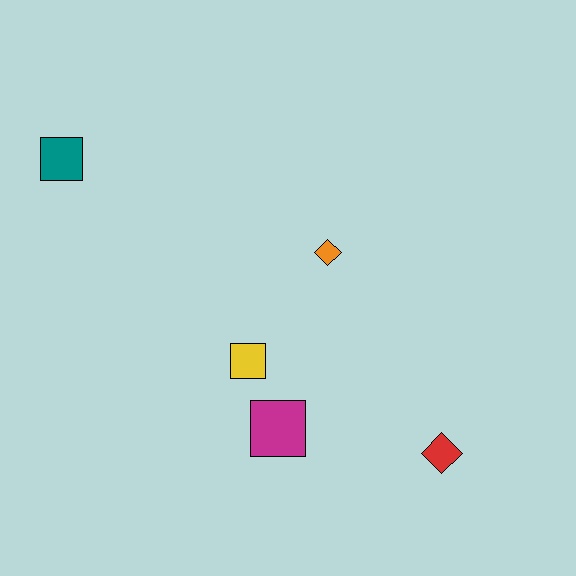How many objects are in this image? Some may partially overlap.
There are 5 objects.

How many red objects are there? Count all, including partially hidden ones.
There is 1 red object.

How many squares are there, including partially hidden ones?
There are 3 squares.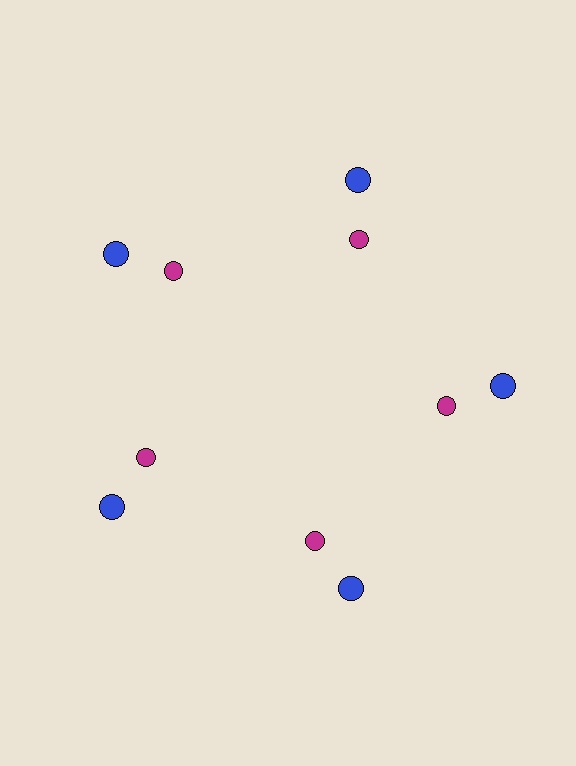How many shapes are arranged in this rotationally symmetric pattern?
There are 10 shapes, arranged in 5 groups of 2.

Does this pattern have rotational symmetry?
Yes, this pattern has 5-fold rotational symmetry. It looks the same after rotating 72 degrees around the center.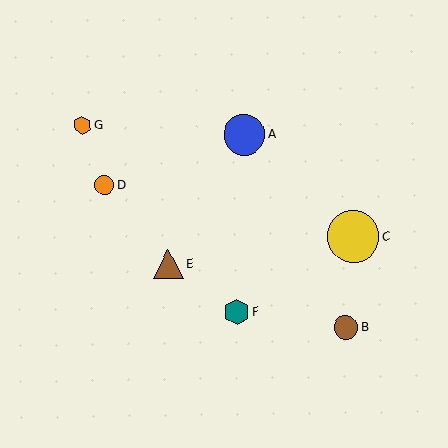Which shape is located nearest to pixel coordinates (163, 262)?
The brown triangle (labeled E) at (168, 264) is nearest to that location.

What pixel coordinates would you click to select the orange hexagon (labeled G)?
Click at (82, 125) to select the orange hexagon G.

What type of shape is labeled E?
Shape E is a brown triangle.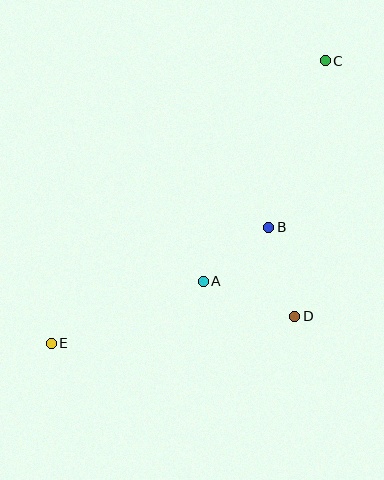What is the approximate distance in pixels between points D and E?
The distance between D and E is approximately 245 pixels.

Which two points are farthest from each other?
Points C and E are farthest from each other.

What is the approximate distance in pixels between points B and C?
The distance between B and C is approximately 176 pixels.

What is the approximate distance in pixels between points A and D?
The distance between A and D is approximately 98 pixels.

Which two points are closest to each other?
Points A and B are closest to each other.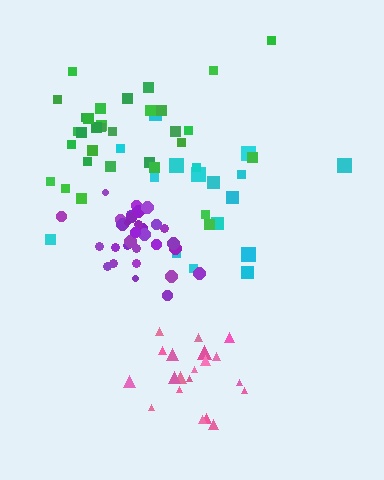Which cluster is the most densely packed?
Purple.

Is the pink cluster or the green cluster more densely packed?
Pink.